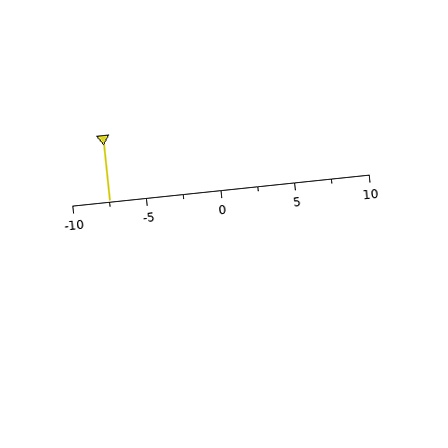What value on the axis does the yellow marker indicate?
The marker indicates approximately -7.5.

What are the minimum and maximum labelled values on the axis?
The axis runs from -10 to 10.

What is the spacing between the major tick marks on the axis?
The major ticks are spaced 5 apart.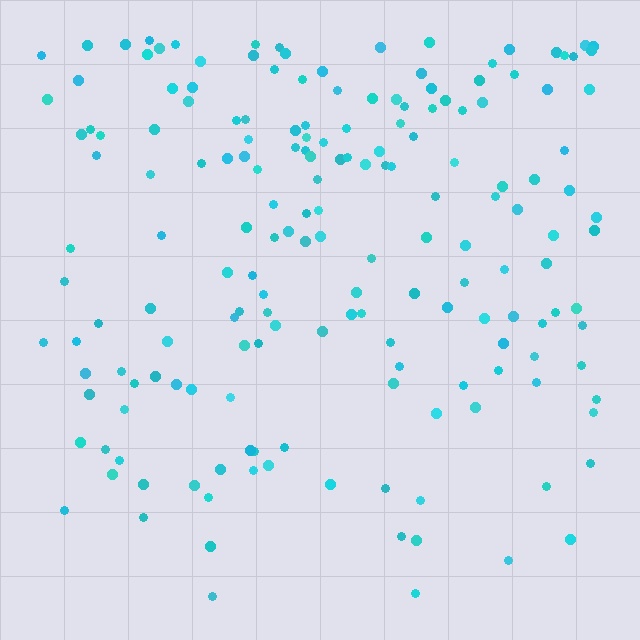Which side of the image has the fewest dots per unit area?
The bottom.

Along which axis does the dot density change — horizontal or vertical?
Vertical.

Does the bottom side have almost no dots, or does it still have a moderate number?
Still a moderate number, just noticeably fewer than the top.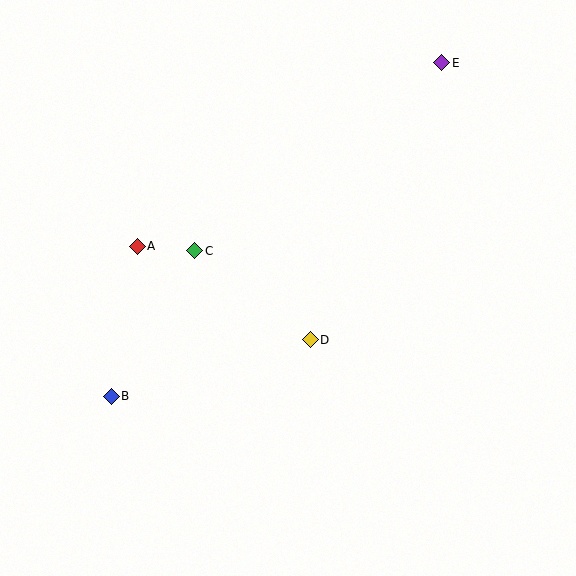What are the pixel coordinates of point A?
Point A is at (137, 246).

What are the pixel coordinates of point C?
Point C is at (195, 251).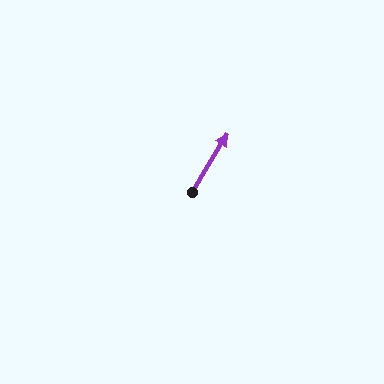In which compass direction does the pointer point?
Northeast.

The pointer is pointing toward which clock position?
Roughly 1 o'clock.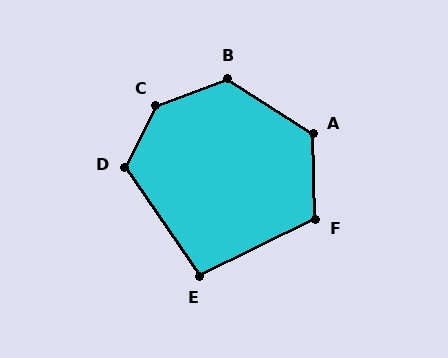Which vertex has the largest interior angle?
C, at approximately 137 degrees.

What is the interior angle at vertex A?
Approximately 124 degrees (obtuse).